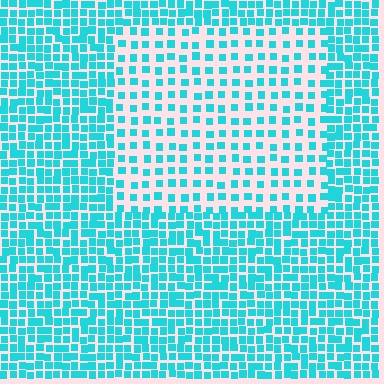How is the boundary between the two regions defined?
The boundary is defined by a change in element density (approximately 2.1x ratio). All elements are the same color, size, and shape.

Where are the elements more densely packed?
The elements are more densely packed outside the rectangle boundary.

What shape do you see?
I see a rectangle.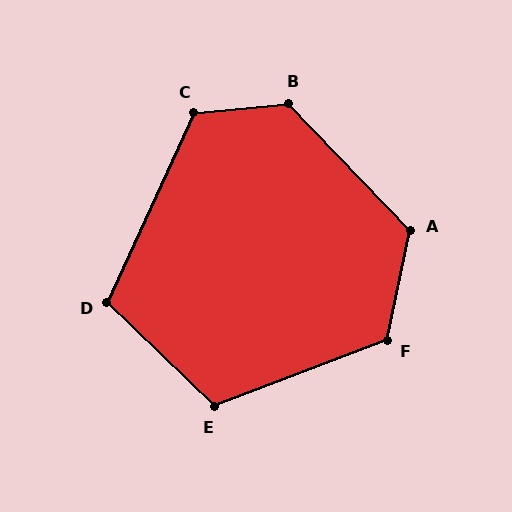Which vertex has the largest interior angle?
B, at approximately 128 degrees.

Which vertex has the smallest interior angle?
D, at approximately 110 degrees.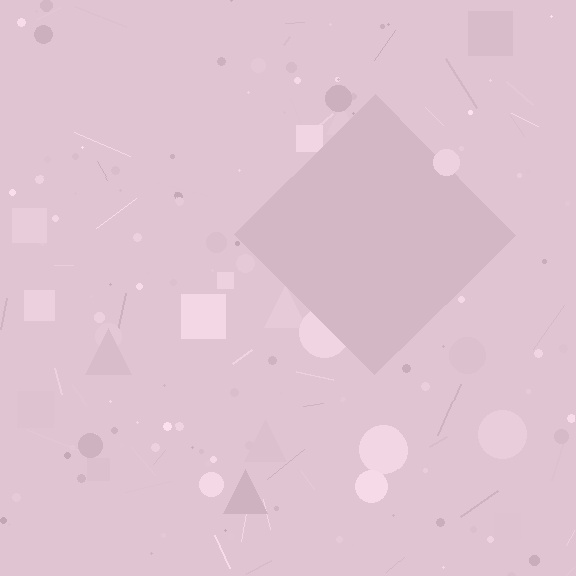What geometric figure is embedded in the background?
A diamond is embedded in the background.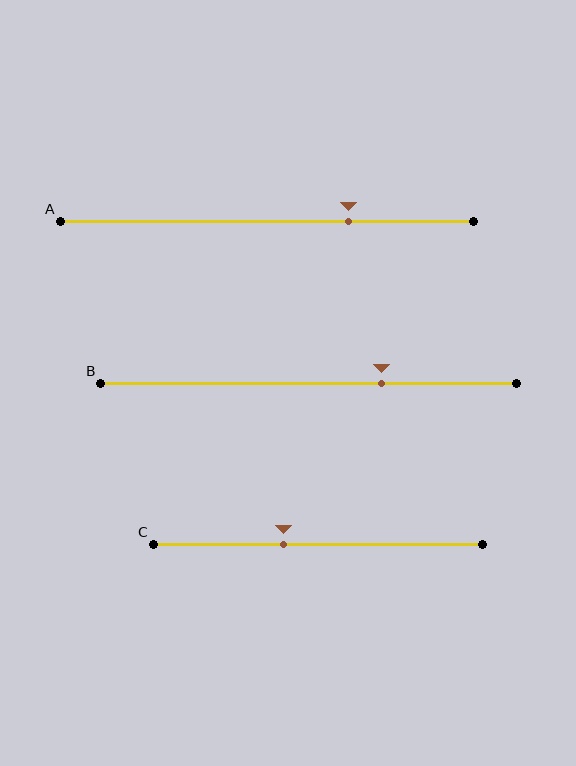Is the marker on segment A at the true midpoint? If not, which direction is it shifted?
No, the marker on segment A is shifted to the right by about 20% of the segment length.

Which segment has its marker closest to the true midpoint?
Segment C has its marker closest to the true midpoint.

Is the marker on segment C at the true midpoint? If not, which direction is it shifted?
No, the marker on segment C is shifted to the left by about 10% of the segment length.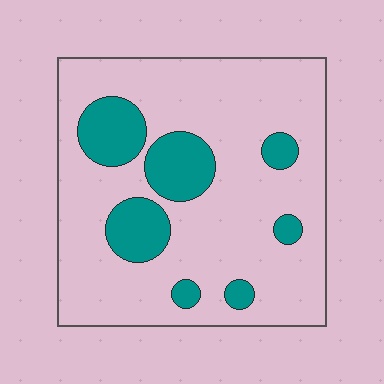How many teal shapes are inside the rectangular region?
7.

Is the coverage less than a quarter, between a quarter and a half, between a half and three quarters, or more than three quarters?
Less than a quarter.